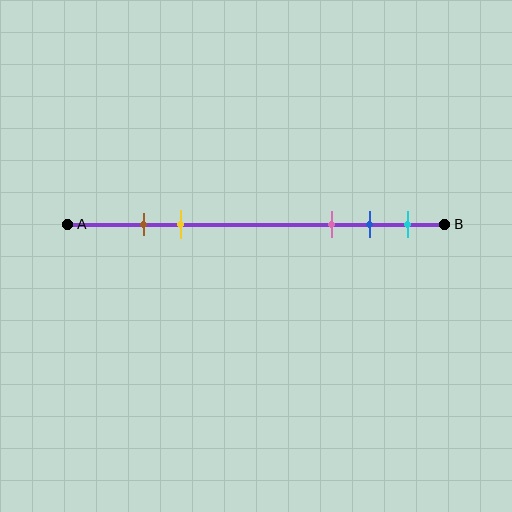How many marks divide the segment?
There are 5 marks dividing the segment.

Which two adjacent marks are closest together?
The brown and yellow marks are the closest adjacent pair.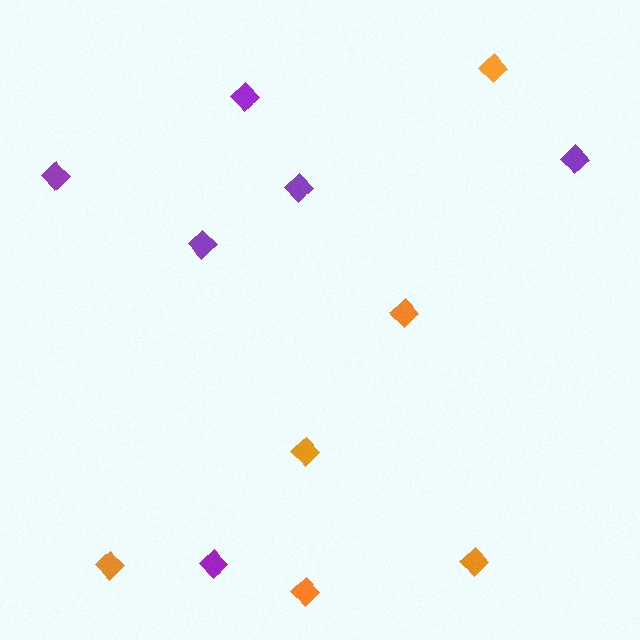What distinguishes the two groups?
There are 2 groups: one group of purple diamonds (6) and one group of orange diamonds (6).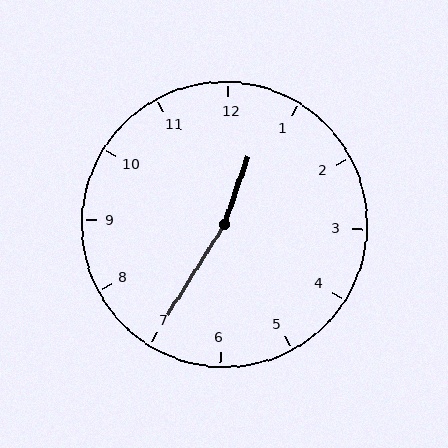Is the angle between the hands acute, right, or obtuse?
It is obtuse.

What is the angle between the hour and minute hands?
Approximately 168 degrees.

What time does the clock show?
12:35.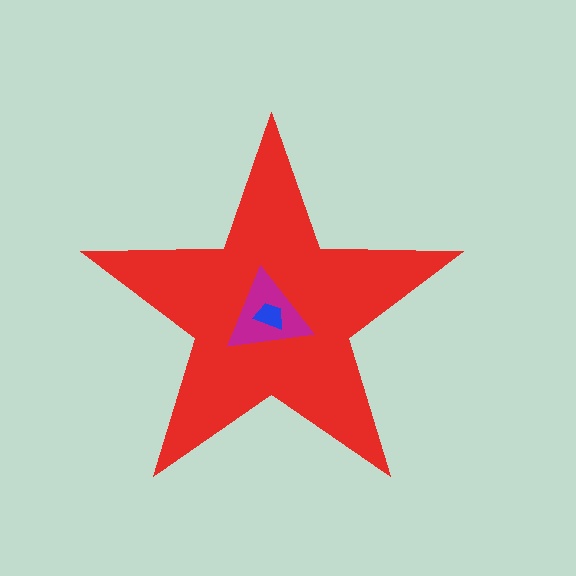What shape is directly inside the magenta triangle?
The blue trapezoid.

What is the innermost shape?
The blue trapezoid.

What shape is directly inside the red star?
The magenta triangle.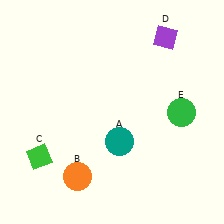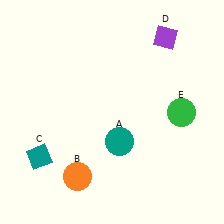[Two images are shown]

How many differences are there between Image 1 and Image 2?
There is 1 difference between the two images.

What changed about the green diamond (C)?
In Image 1, C is green. In Image 2, it changed to teal.